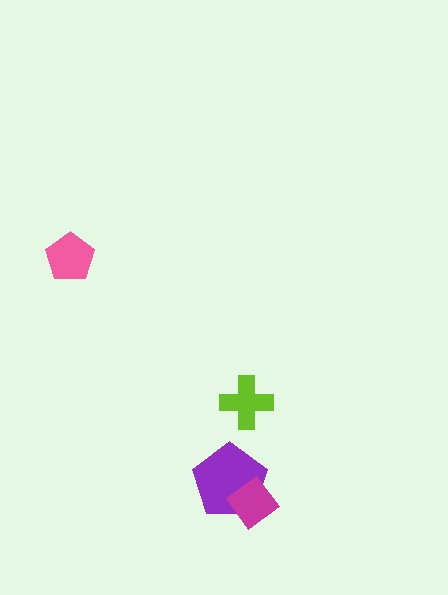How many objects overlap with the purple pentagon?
1 object overlaps with the purple pentagon.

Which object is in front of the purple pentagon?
The magenta diamond is in front of the purple pentagon.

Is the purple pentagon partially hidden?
Yes, it is partially covered by another shape.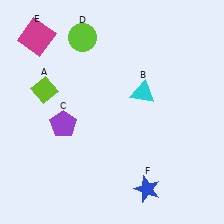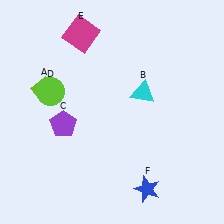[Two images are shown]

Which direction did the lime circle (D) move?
The lime circle (D) moved down.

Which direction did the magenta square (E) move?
The magenta square (E) moved right.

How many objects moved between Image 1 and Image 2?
2 objects moved between the two images.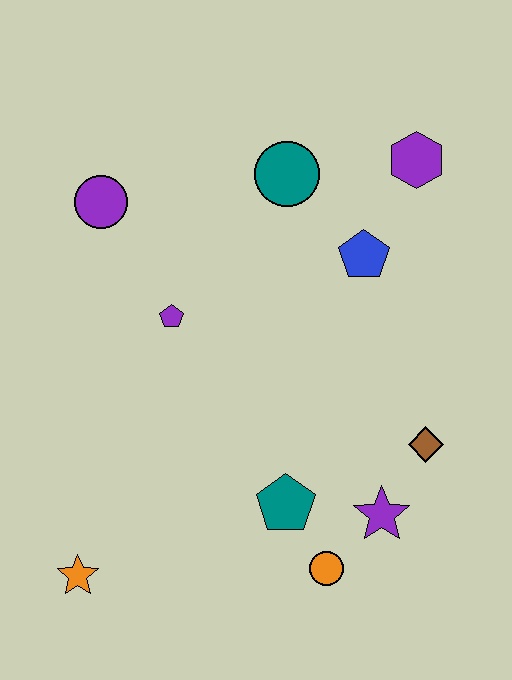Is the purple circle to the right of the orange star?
Yes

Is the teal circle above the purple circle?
Yes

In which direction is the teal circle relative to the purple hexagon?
The teal circle is to the left of the purple hexagon.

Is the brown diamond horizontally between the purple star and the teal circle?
No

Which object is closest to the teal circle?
The blue pentagon is closest to the teal circle.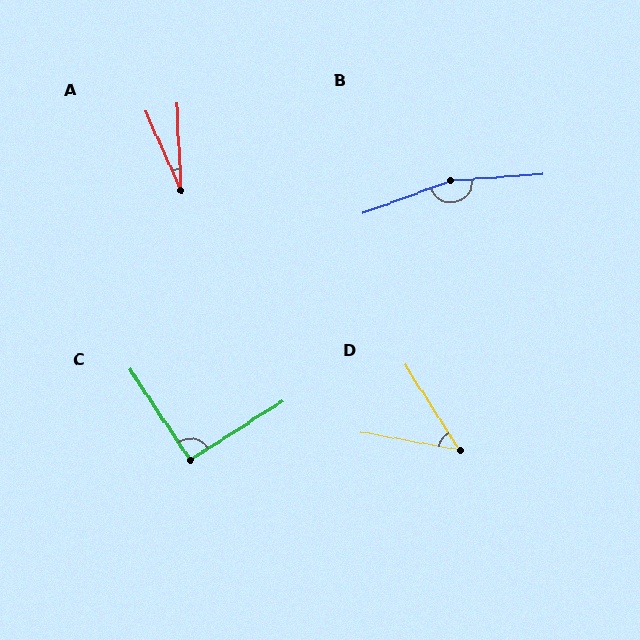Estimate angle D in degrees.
Approximately 48 degrees.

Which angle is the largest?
B, at approximately 163 degrees.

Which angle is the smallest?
A, at approximately 22 degrees.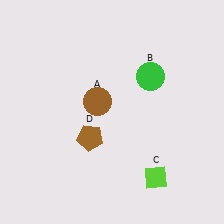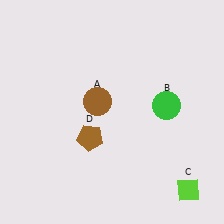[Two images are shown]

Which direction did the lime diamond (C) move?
The lime diamond (C) moved right.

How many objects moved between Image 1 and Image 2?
2 objects moved between the two images.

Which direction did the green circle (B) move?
The green circle (B) moved down.